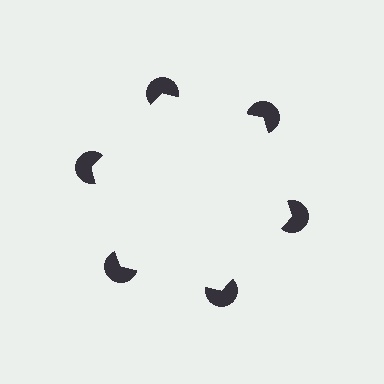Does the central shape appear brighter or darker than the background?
It typically appears slightly brighter than the background, even though no actual brightness change is drawn.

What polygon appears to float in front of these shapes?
An illusory hexagon — its edges are inferred from the aligned wedge cuts in the pac-man discs, not physically drawn.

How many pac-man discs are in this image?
There are 6 — one at each vertex of the illusory hexagon.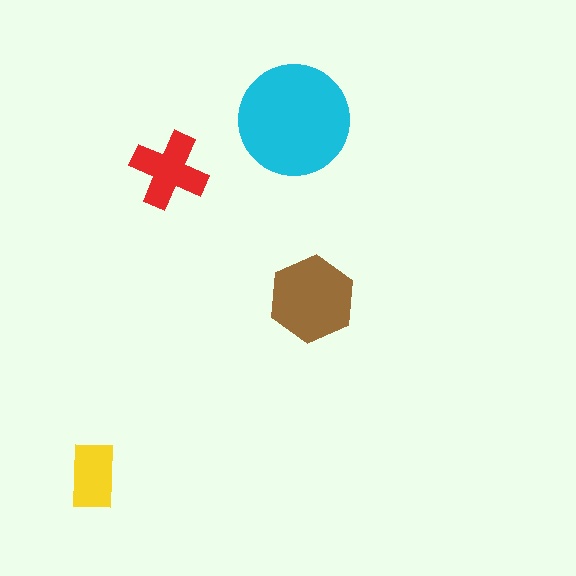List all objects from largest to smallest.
The cyan circle, the brown hexagon, the red cross, the yellow rectangle.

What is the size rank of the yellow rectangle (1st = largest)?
4th.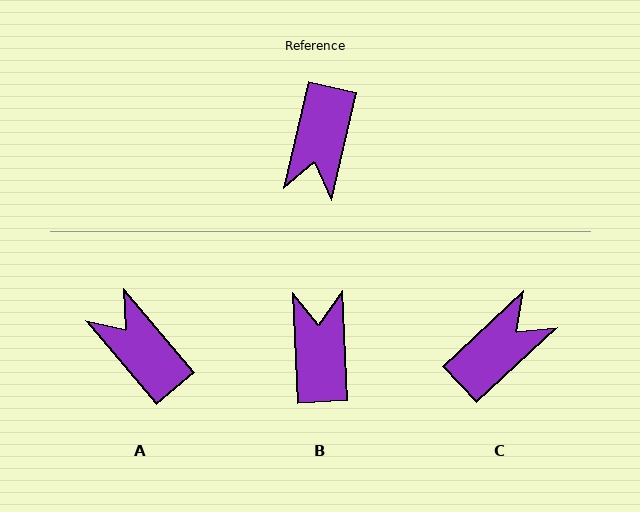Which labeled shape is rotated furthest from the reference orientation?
B, about 164 degrees away.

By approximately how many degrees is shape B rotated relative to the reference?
Approximately 164 degrees clockwise.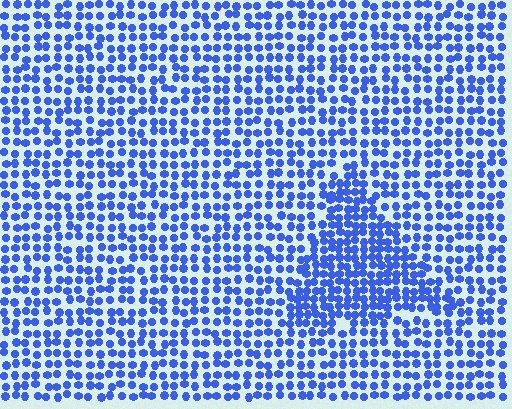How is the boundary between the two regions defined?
The boundary is defined by a change in element density (approximately 1.7x ratio). All elements are the same color, size, and shape.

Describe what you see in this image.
The image contains small blue elements arranged at two different densities. A triangle-shaped region is visible where the elements are more densely packed than the surrounding area.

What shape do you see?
I see a triangle.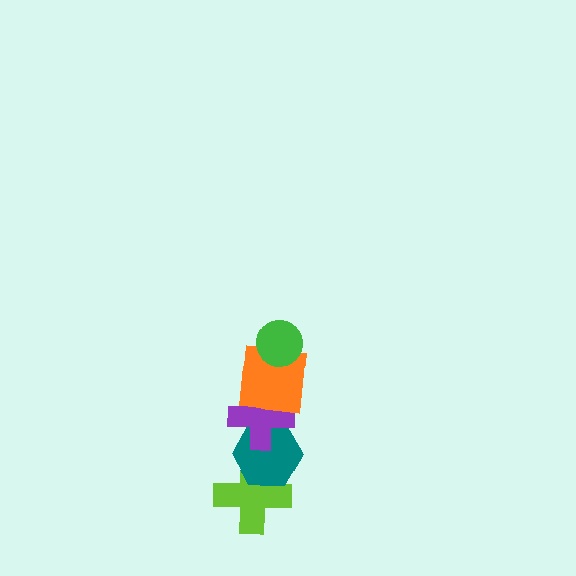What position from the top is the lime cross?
The lime cross is 5th from the top.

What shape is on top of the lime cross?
The teal hexagon is on top of the lime cross.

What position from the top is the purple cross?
The purple cross is 3rd from the top.